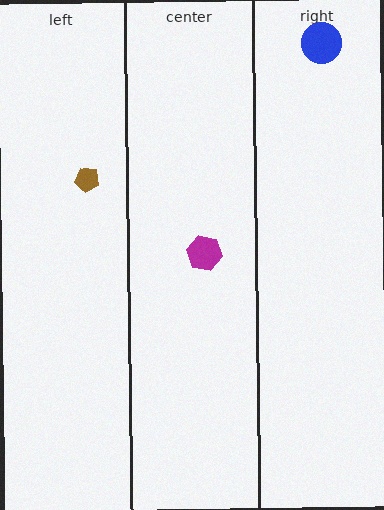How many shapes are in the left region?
1.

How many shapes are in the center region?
1.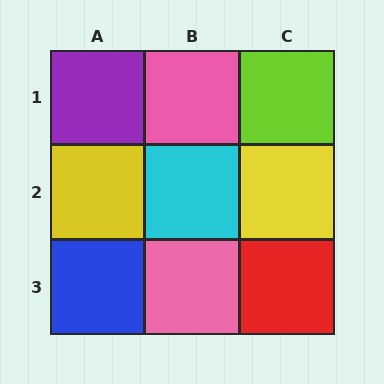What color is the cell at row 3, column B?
Pink.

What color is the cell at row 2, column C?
Yellow.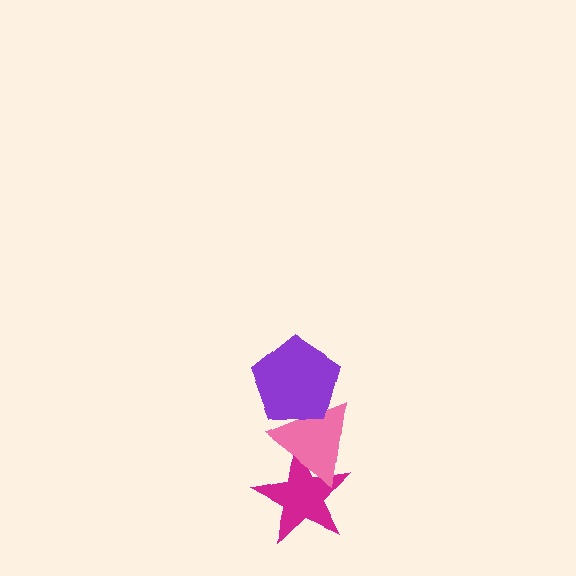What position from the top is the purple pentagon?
The purple pentagon is 1st from the top.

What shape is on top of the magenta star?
The pink triangle is on top of the magenta star.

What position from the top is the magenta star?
The magenta star is 3rd from the top.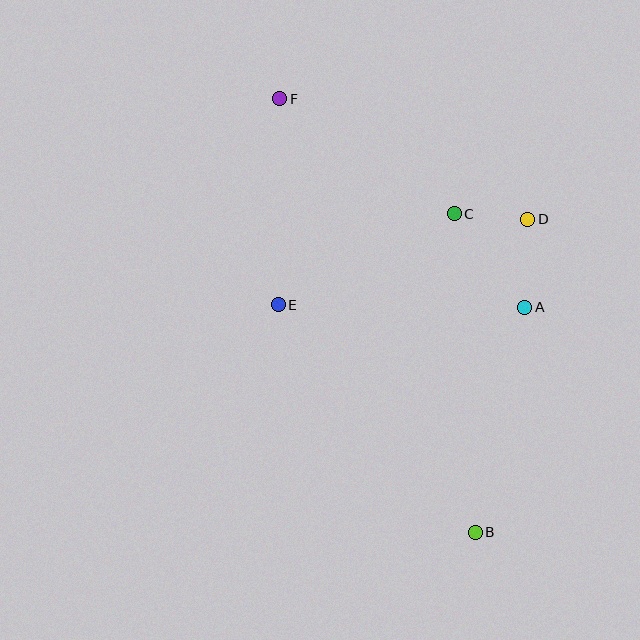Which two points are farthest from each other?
Points B and F are farthest from each other.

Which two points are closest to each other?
Points C and D are closest to each other.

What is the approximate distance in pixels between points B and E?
The distance between B and E is approximately 301 pixels.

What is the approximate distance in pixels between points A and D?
The distance between A and D is approximately 88 pixels.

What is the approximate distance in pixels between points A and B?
The distance between A and B is approximately 230 pixels.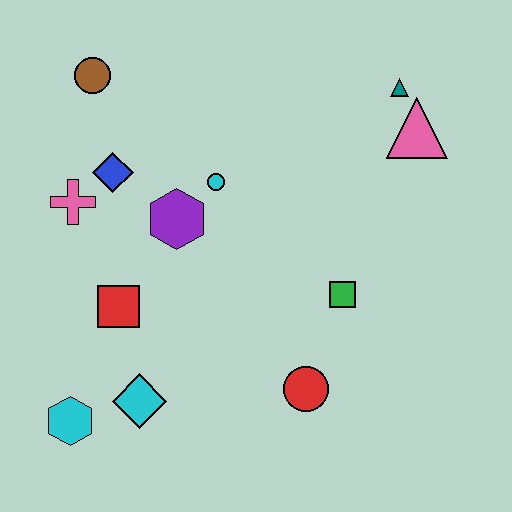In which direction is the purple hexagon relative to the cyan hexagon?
The purple hexagon is above the cyan hexagon.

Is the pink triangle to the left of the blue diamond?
No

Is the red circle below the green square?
Yes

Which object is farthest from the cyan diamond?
The teal triangle is farthest from the cyan diamond.